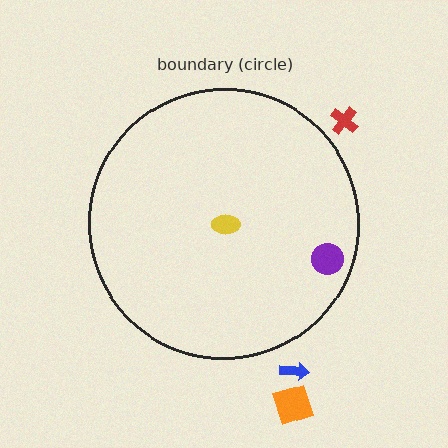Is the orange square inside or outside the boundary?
Outside.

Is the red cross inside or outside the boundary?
Outside.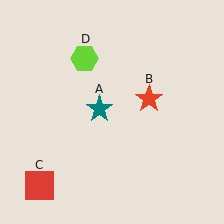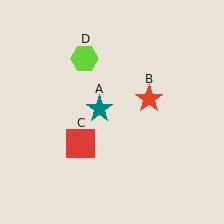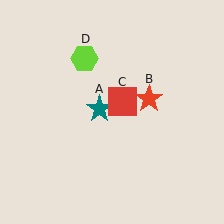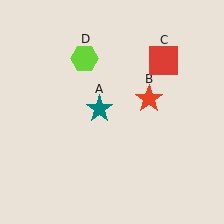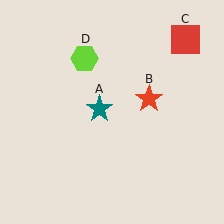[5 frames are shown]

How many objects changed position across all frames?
1 object changed position: red square (object C).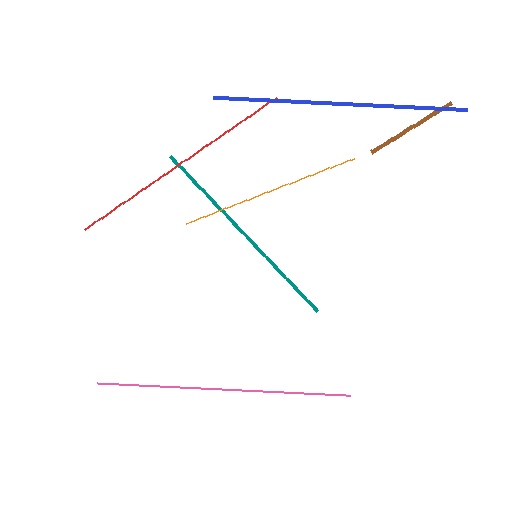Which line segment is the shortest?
The brown line is the shortest at approximately 93 pixels.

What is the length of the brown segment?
The brown segment is approximately 93 pixels long.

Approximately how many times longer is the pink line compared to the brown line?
The pink line is approximately 2.7 times the length of the brown line.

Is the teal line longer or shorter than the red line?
The red line is longer than the teal line.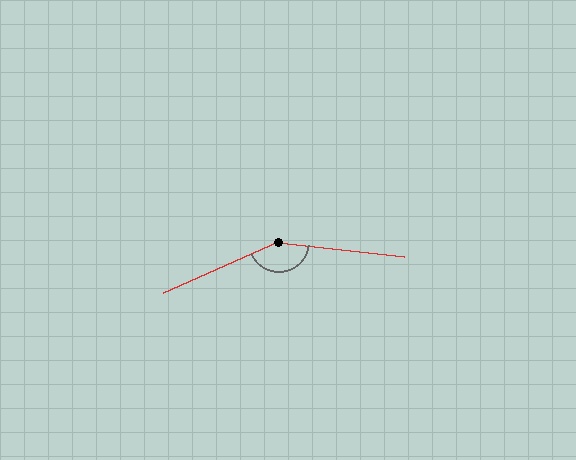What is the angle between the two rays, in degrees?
Approximately 150 degrees.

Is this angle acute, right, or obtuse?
It is obtuse.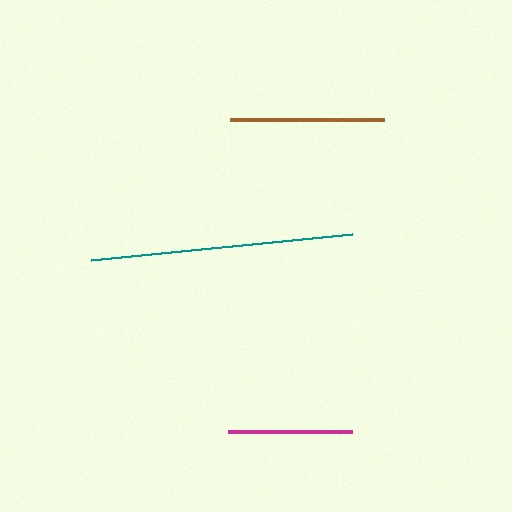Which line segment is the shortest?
The magenta line is the shortest at approximately 124 pixels.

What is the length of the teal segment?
The teal segment is approximately 262 pixels long.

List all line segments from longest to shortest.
From longest to shortest: teal, brown, magenta.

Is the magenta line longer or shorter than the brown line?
The brown line is longer than the magenta line.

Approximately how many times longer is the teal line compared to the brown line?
The teal line is approximately 1.7 times the length of the brown line.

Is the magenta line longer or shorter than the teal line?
The teal line is longer than the magenta line.